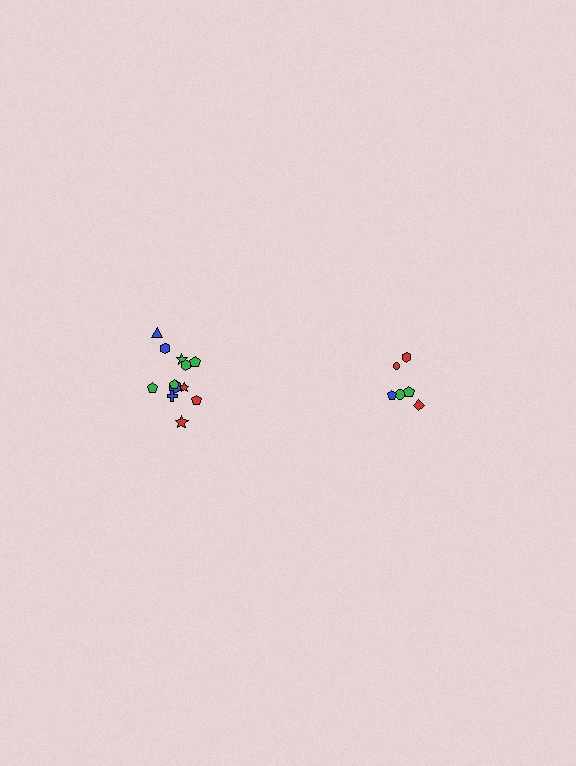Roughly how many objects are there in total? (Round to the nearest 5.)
Roughly 20 objects in total.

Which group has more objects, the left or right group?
The left group.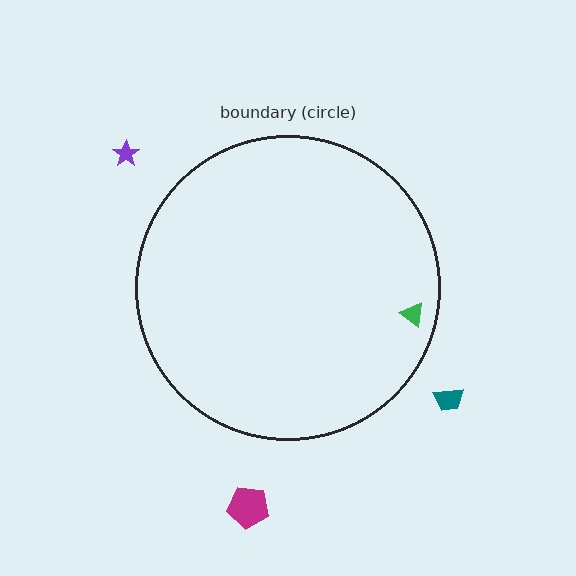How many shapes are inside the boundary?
1 inside, 3 outside.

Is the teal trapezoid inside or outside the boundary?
Outside.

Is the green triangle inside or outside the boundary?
Inside.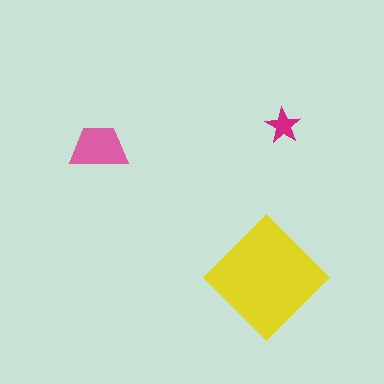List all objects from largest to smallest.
The yellow diamond, the pink trapezoid, the magenta star.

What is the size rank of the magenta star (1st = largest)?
3rd.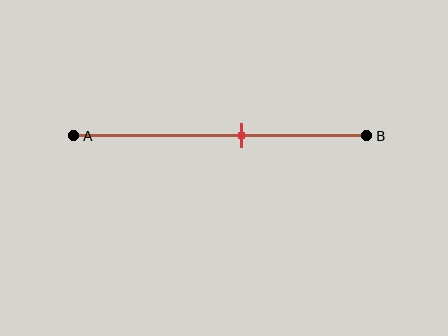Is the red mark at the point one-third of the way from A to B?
No, the mark is at about 55% from A, not at the 33% one-third point.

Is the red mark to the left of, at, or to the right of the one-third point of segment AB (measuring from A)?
The red mark is to the right of the one-third point of segment AB.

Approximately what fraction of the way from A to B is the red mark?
The red mark is approximately 55% of the way from A to B.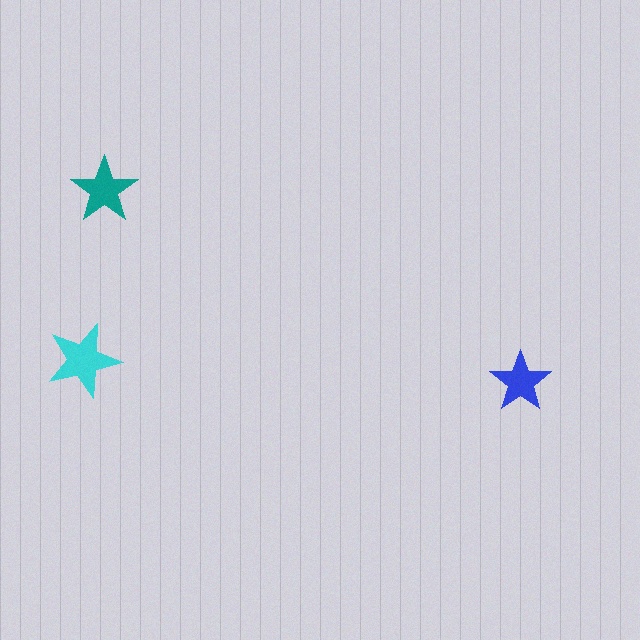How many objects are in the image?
There are 3 objects in the image.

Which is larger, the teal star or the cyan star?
The cyan one.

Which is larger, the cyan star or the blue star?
The cyan one.